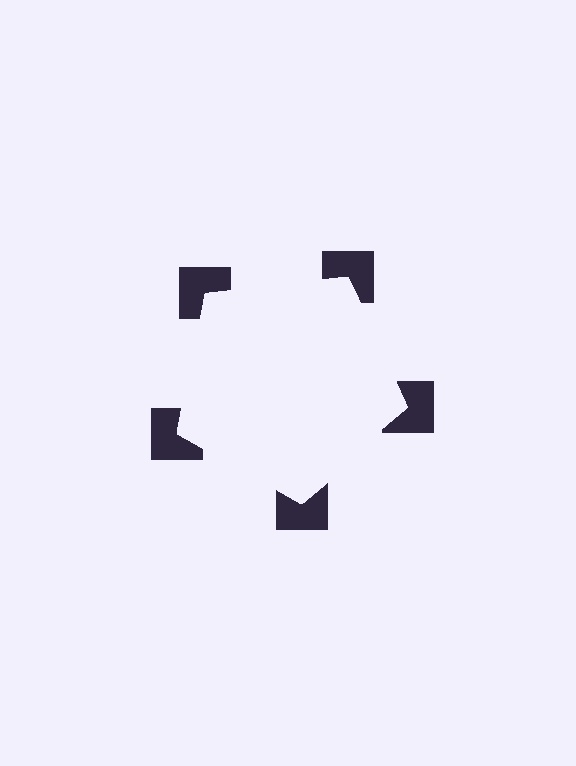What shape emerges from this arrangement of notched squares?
An illusory pentagon — its edges are inferred from the aligned wedge cuts in the notched squares, not physically drawn.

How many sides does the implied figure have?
5 sides.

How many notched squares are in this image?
There are 5 — one at each vertex of the illusory pentagon.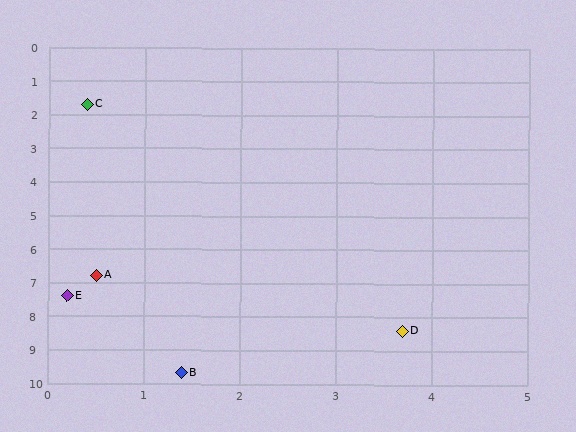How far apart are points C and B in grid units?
Points C and B are about 8.1 grid units apart.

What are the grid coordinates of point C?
Point C is at approximately (0.4, 1.7).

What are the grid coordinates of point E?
Point E is at approximately (0.2, 7.4).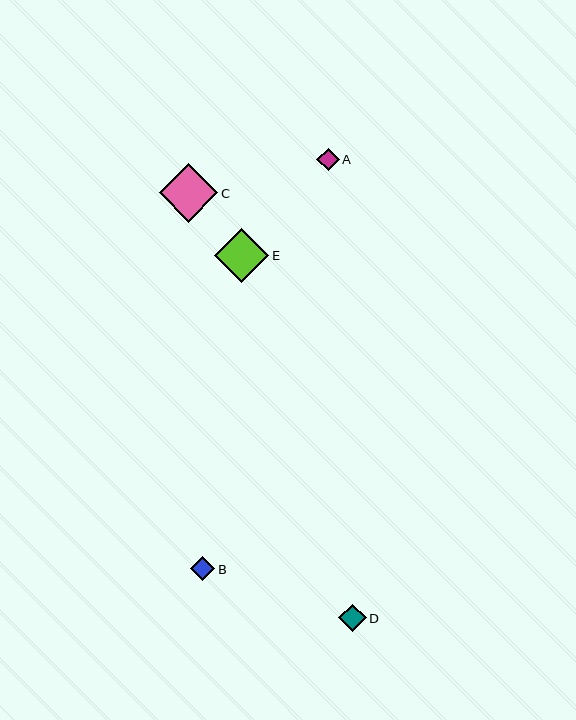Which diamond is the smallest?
Diamond A is the smallest with a size of approximately 23 pixels.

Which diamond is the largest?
Diamond C is the largest with a size of approximately 59 pixels.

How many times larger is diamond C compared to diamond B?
Diamond C is approximately 2.5 times the size of diamond B.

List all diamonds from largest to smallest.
From largest to smallest: C, E, D, B, A.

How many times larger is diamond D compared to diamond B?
Diamond D is approximately 1.2 times the size of diamond B.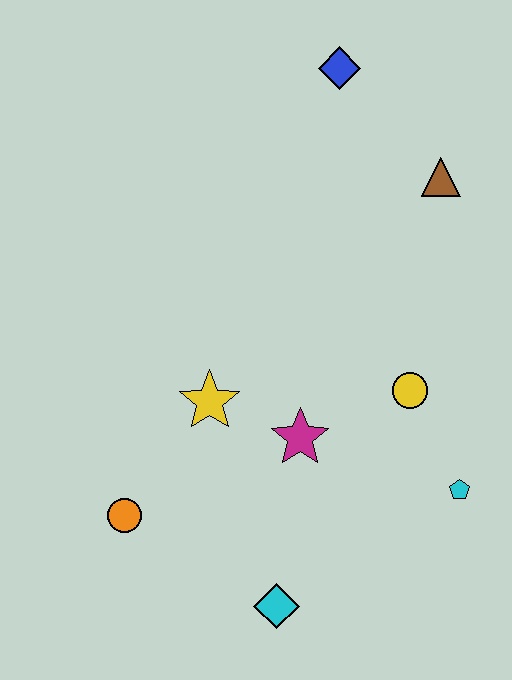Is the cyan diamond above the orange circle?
No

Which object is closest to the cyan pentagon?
The yellow circle is closest to the cyan pentagon.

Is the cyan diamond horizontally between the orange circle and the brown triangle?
Yes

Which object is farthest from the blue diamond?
The cyan diamond is farthest from the blue diamond.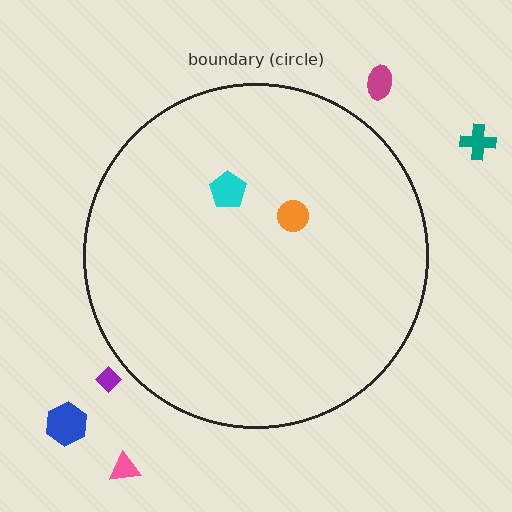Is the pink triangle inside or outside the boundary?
Outside.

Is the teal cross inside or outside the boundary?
Outside.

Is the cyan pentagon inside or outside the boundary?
Inside.